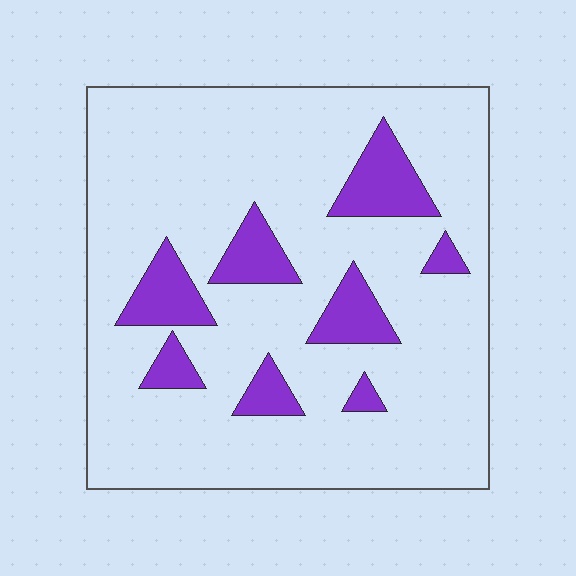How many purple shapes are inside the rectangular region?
8.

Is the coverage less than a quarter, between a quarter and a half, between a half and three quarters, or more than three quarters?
Less than a quarter.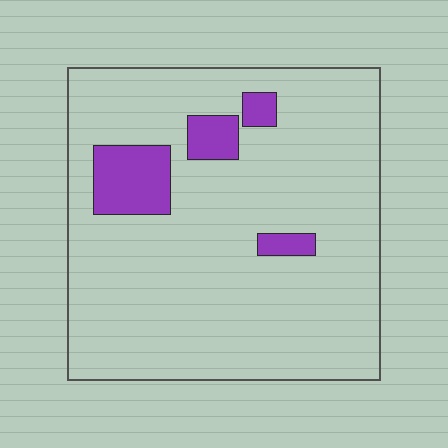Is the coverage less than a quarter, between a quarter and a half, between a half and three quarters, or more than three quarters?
Less than a quarter.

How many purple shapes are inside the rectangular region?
4.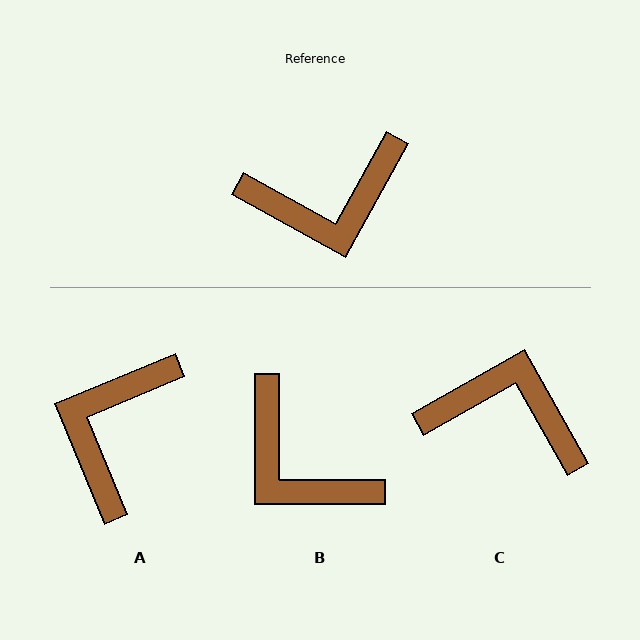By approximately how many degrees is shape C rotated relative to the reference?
Approximately 148 degrees counter-clockwise.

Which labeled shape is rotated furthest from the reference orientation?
C, about 148 degrees away.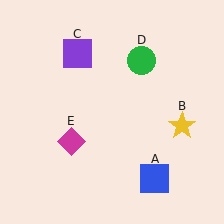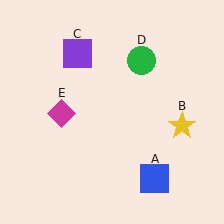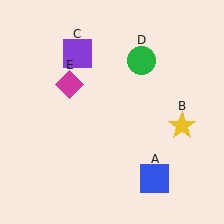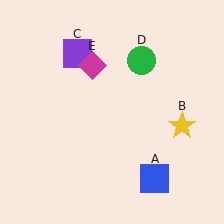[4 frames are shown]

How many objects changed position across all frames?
1 object changed position: magenta diamond (object E).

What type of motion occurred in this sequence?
The magenta diamond (object E) rotated clockwise around the center of the scene.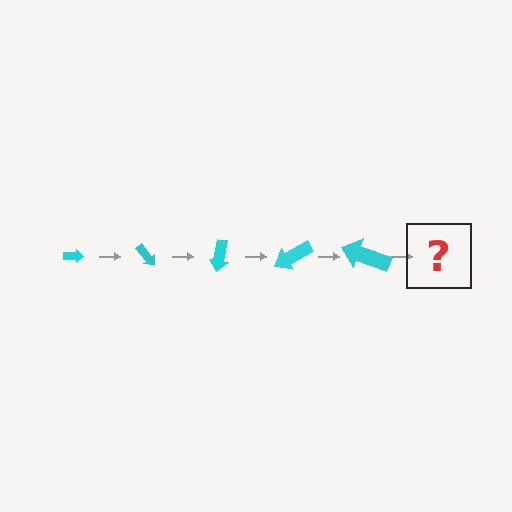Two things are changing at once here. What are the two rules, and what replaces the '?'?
The two rules are that the arrow grows larger each step and it rotates 50 degrees each step. The '?' should be an arrow, larger than the previous one and rotated 250 degrees from the start.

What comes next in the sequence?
The next element should be an arrow, larger than the previous one and rotated 250 degrees from the start.